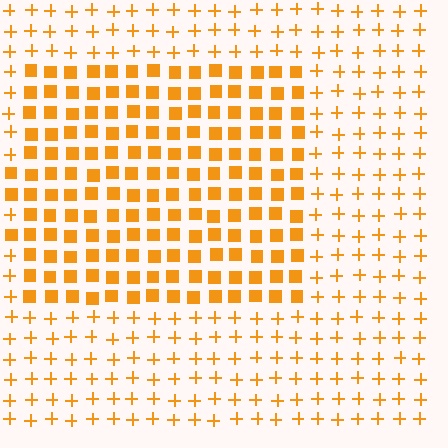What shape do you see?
I see a rectangle.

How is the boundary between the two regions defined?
The boundary is defined by a change in element shape: squares inside vs. plus signs outside. All elements share the same color and spacing.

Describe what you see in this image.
The image is filled with small orange elements arranged in a uniform grid. A rectangle-shaped region contains squares, while the surrounding area contains plus signs. The boundary is defined purely by the change in element shape.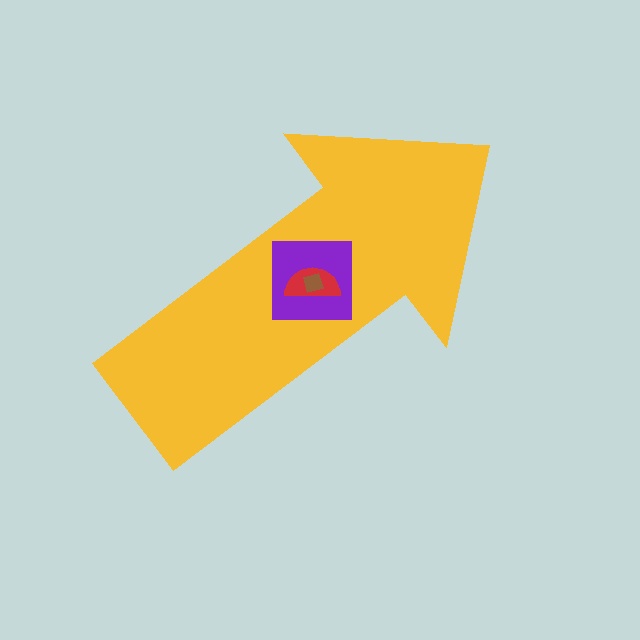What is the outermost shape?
The yellow arrow.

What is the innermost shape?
The brown diamond.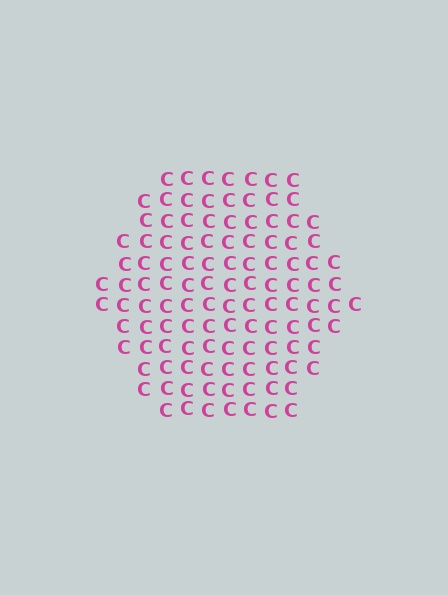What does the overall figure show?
The overall figure shows a hexagon.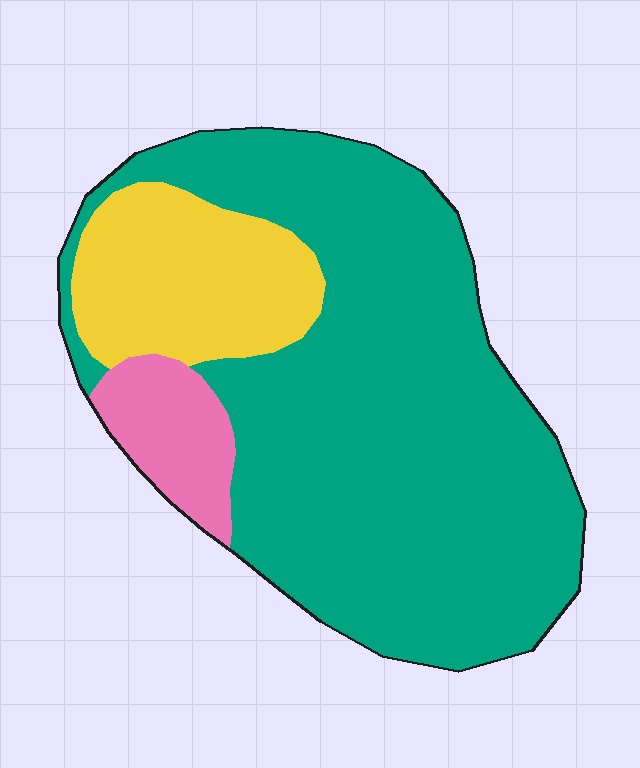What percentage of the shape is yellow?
Yellow covers roughly 20% of the shape.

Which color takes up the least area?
Pink, at roughly 10%.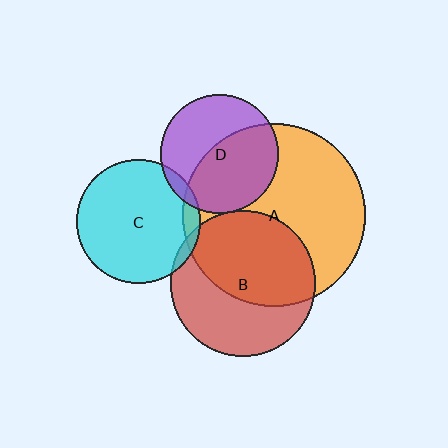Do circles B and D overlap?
Yes.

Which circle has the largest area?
Circle A (orange).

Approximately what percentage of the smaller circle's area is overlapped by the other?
Approximately 5%.